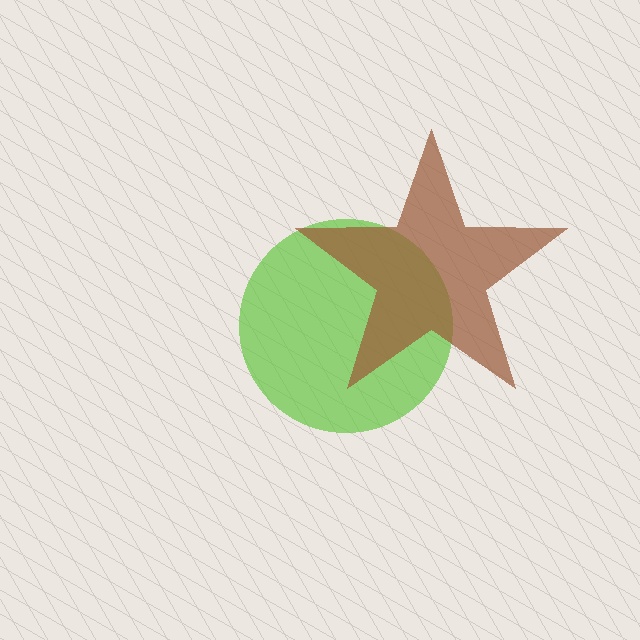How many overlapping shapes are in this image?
There are 2 overlapping shapes in the image.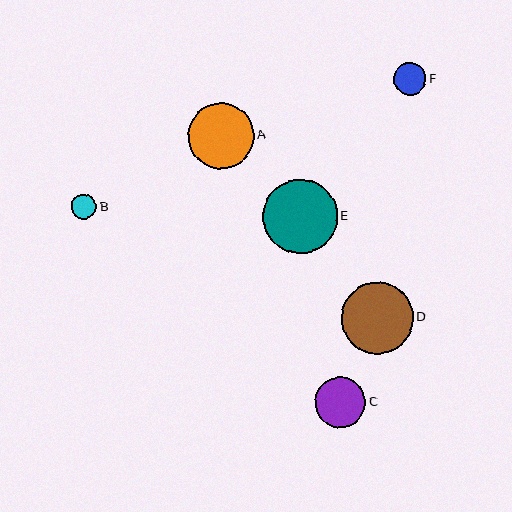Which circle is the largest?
Circle E is the largest with a size of approximately 75 pixels.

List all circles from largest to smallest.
From largest to smallest: E, D, A, C, F, B.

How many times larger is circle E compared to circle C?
Circle E is approximately 1.5 times the size of circle C.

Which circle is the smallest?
Circle B is the smallest with a size of approximately 25 pixels.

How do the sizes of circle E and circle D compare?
Circle E and circle D are approximately the same size.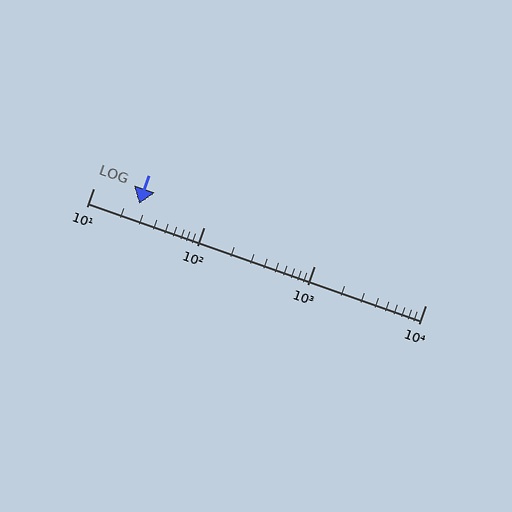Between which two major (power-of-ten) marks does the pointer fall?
The pointer is between 10 and 100.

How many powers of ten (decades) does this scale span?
The scale spans 3 decades, from 10 to 10000.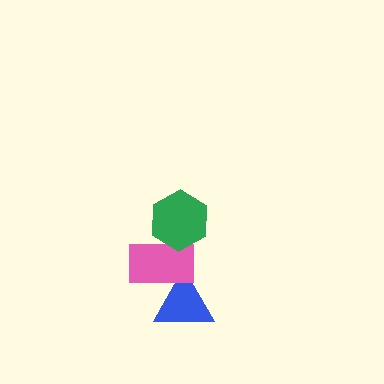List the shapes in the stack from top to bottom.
From top to bottom: the green hexagon, the pink rectangle, the blue triangle.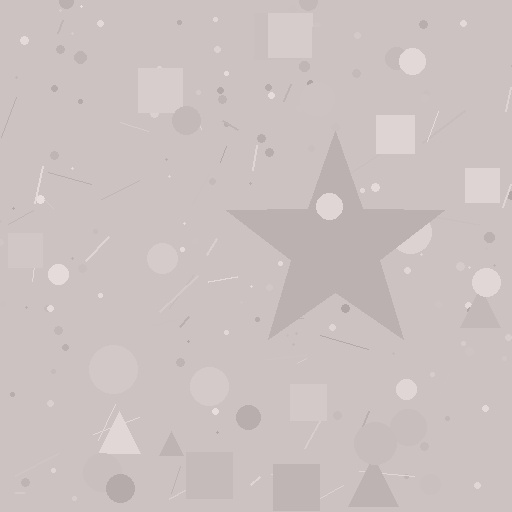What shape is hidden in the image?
A star is hidden in the image.